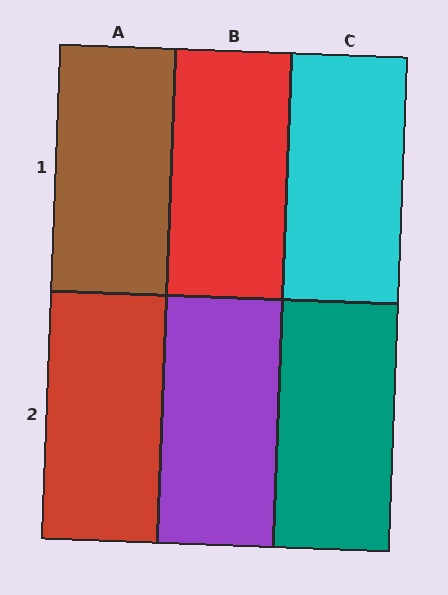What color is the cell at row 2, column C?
Teal.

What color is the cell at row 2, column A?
Red.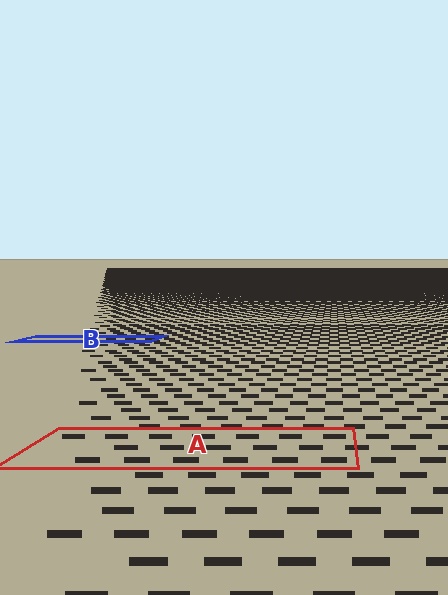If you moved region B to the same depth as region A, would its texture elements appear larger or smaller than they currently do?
They would appear larger. At a closer depth, the same texture elements are projected at a bigger on-screen size.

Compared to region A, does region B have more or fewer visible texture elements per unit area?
Region B has more texture elements per unit area — they are packed more densely because it is farther away.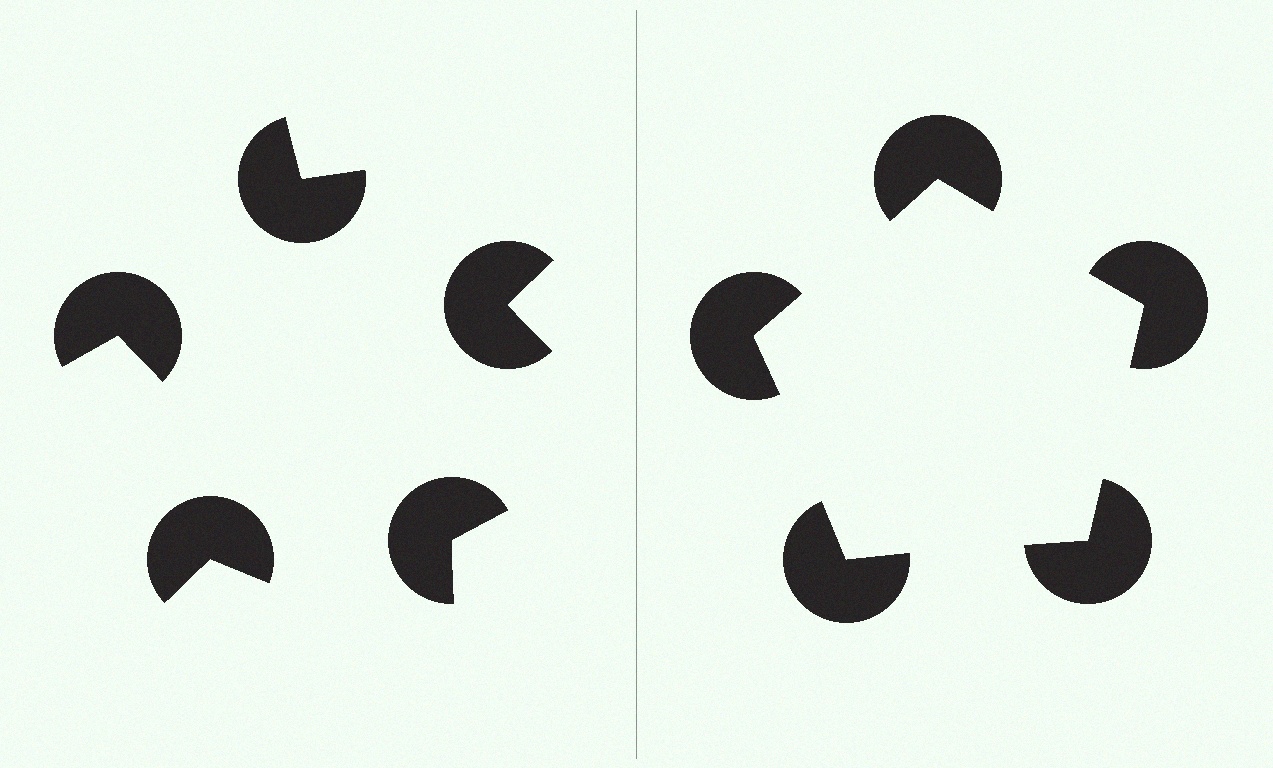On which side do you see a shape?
An illusory pentagon appears on the right side. On the left side the wedge cuts are rotated, so no coherent shape forms.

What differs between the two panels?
The pac-man discs are positioned identically on both sides; only the wedge orientations differ. On the right they align to a pentagon; on the left they are misaligned.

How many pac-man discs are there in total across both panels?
10 — 5 on each side.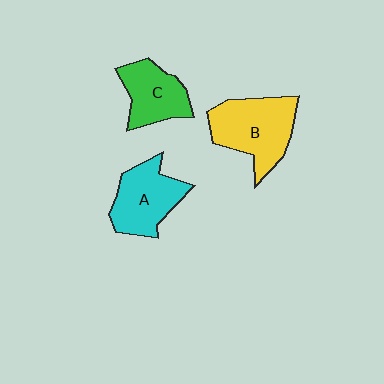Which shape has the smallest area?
Shape C (green).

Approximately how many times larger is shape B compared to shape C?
Approximately 1.4 times.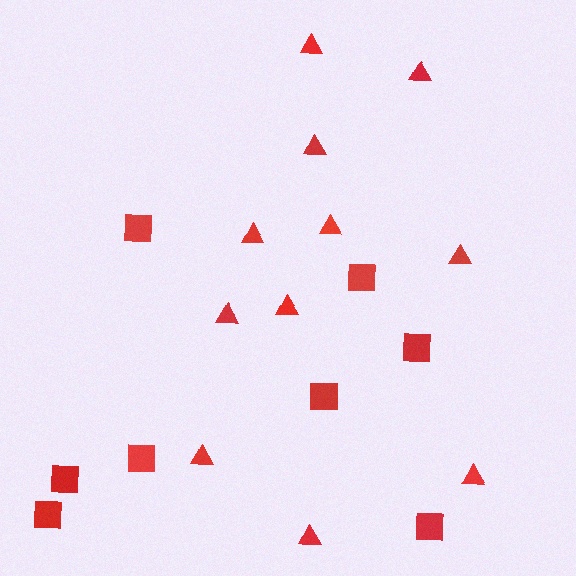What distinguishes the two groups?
There are 2 groups: one group of squares (8) and one group of triangles (11).